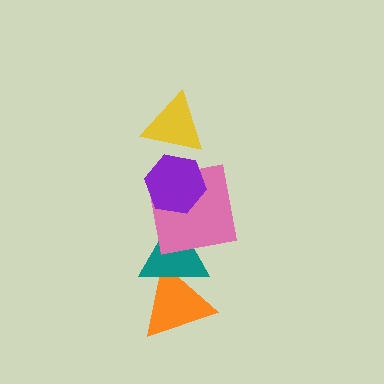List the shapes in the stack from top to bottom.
From top to bottom: the yellow triangle, the purple hexagon, the pink square, the teal triangle, the orange triangle.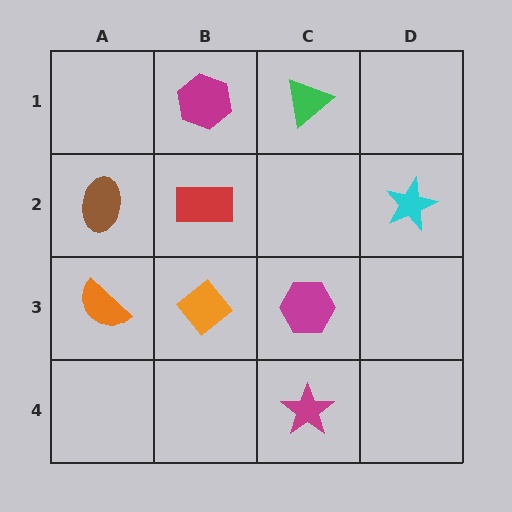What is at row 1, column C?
A green triangle.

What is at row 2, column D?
A cyan star.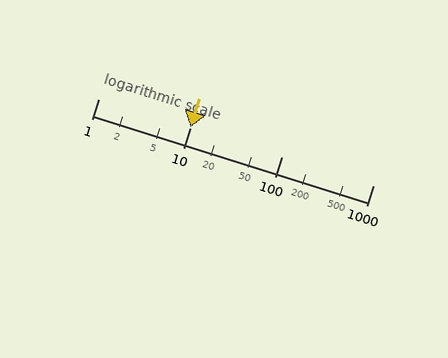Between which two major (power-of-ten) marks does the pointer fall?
The pointer is between 10 and 100.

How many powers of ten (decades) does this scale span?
The scale spans 3 decades, from 1 to 1000.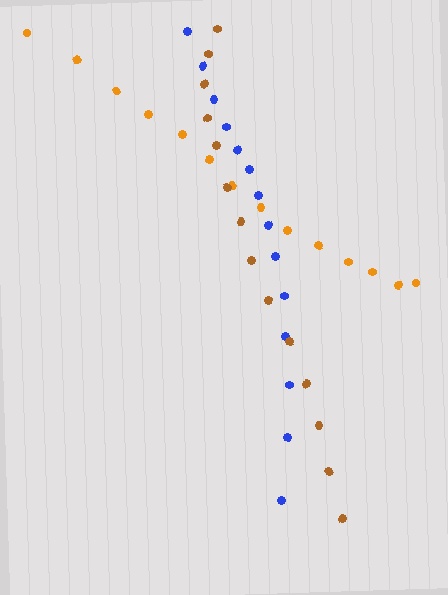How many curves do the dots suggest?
There are 3 distinct paths.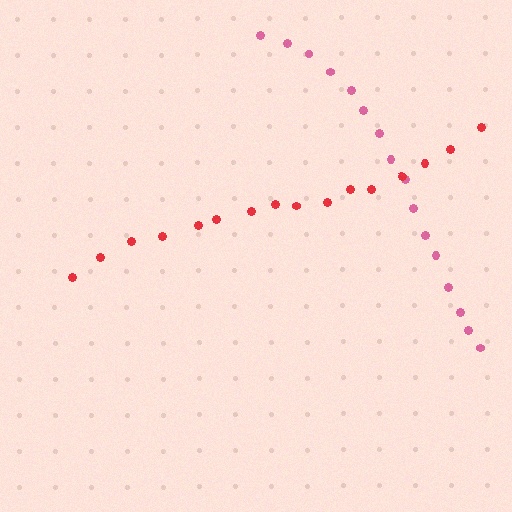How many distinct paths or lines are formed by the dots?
There are 2 distinct paths.